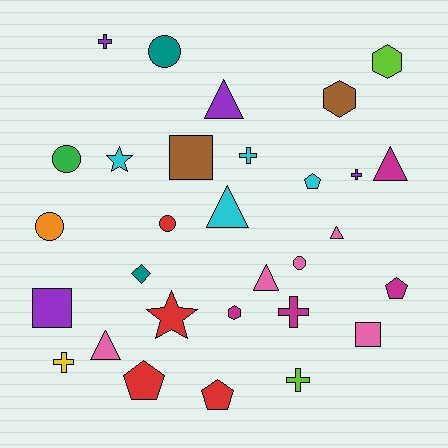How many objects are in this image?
There are 30 objects.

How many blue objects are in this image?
There are no blue objects.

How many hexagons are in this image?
There are 3 hexagons.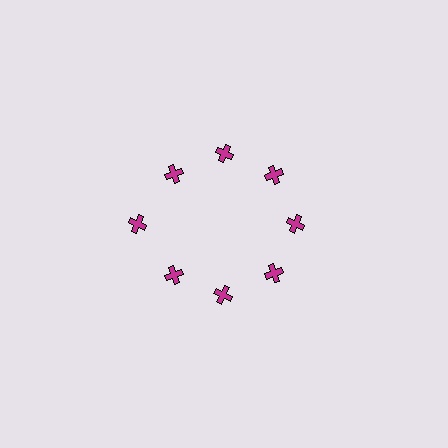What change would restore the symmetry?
The symmetry would be restored by moving it inward, back onto the ring so that all 8 crosses sit at equal angles and equal distance from the center.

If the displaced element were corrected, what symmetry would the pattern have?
It would have 8-fold rotational symmetry — the pattern would map onto itself every 45 degrees.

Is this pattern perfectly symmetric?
No. The 8 magenta crosses are arranged in a ring, but one element near the 9 o'clock position is pushed outward from the center, breaking the 8-fold rotational symmetry.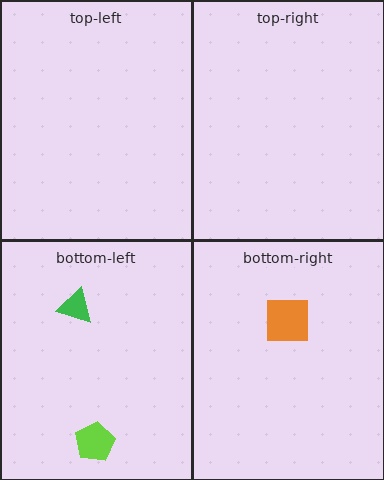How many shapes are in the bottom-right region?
1.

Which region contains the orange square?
The bottom-right region.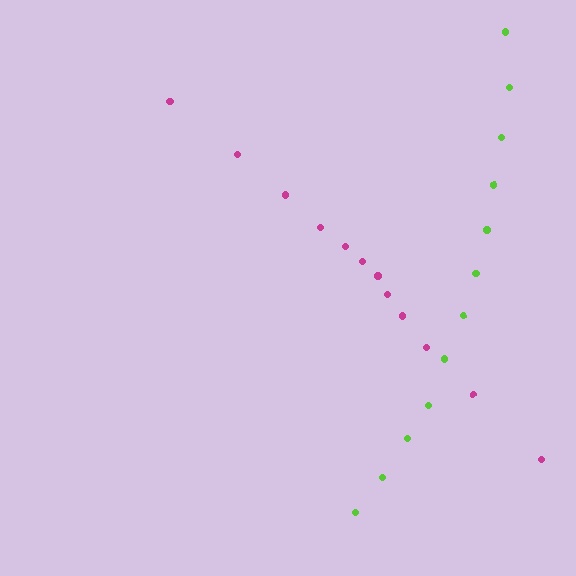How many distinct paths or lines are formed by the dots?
There are 2 distinct paths.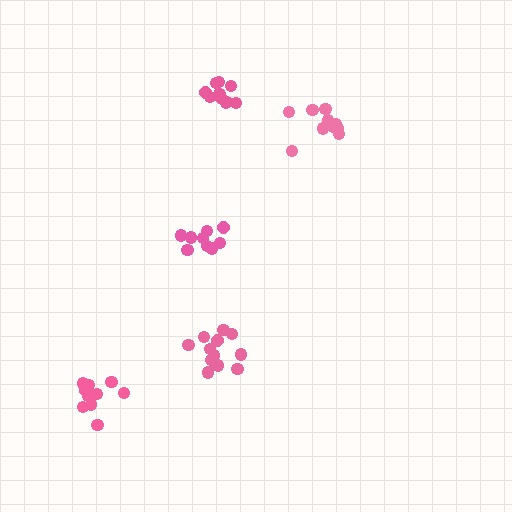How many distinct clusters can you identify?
There are 5 distinct clusters.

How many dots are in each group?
Group 1: 9 dots, Group 2: 10 dots, Group 3: 11 dots, Group 4: 13 dots, Group 5: 10 dots (53 total).